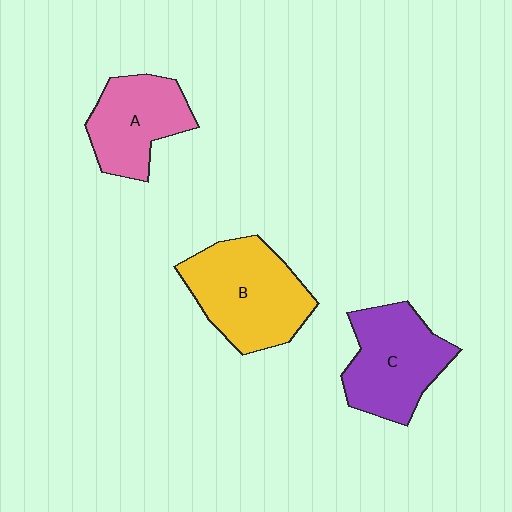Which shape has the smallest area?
Shape A (pink).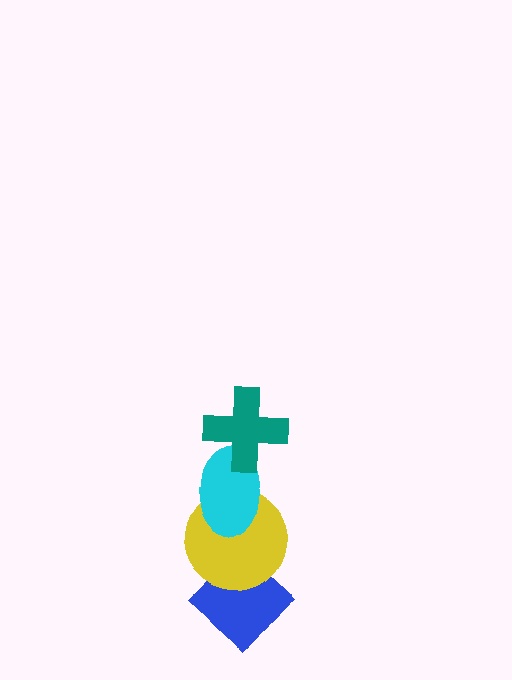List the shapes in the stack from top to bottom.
From top to bottom: the teal cross, the cyan ellipse, the yellow circle, the blue diamond.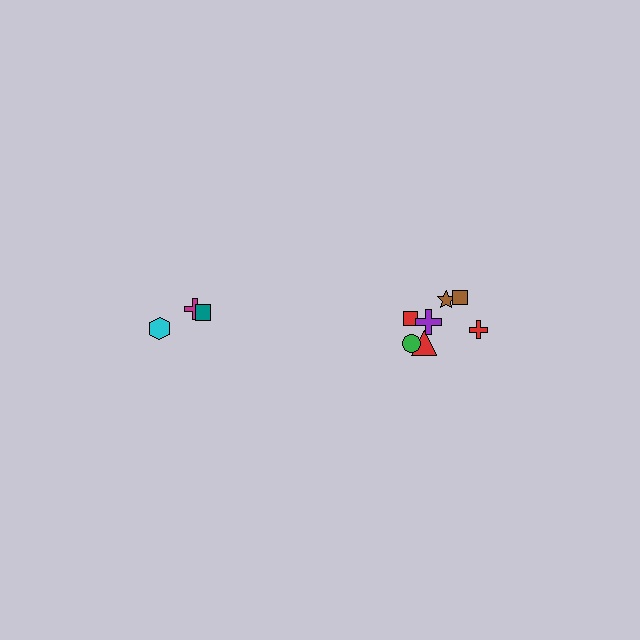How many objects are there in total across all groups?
There are 10 objects.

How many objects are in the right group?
There are 7 objects.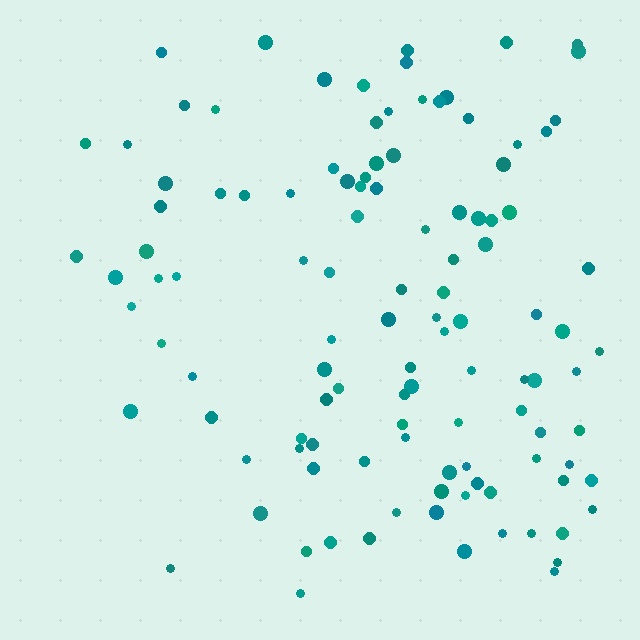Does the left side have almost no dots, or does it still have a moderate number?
Still a moderate number, just noticeably fewer than the right.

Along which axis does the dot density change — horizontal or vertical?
Horizontal.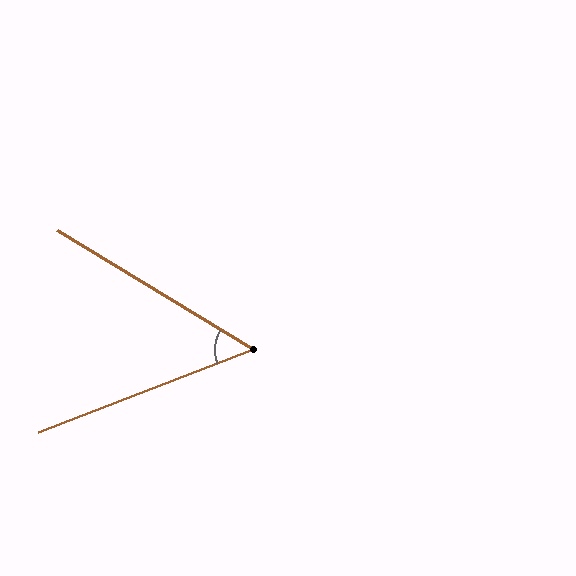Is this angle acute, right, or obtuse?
It is acute.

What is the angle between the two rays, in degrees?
Approximately 52 degrees.